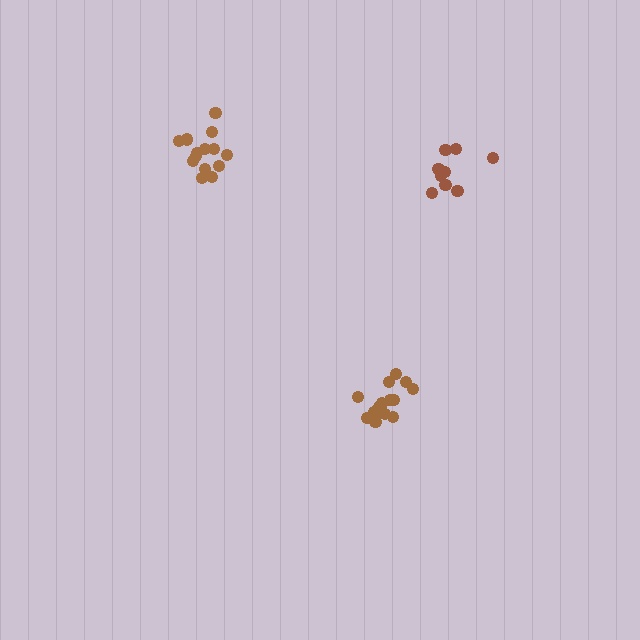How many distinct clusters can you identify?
There are 3 distinct clusters.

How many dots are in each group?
Group 1: 15 dots, Group 2: 14 dots, Group 3: 9 dots (38 total).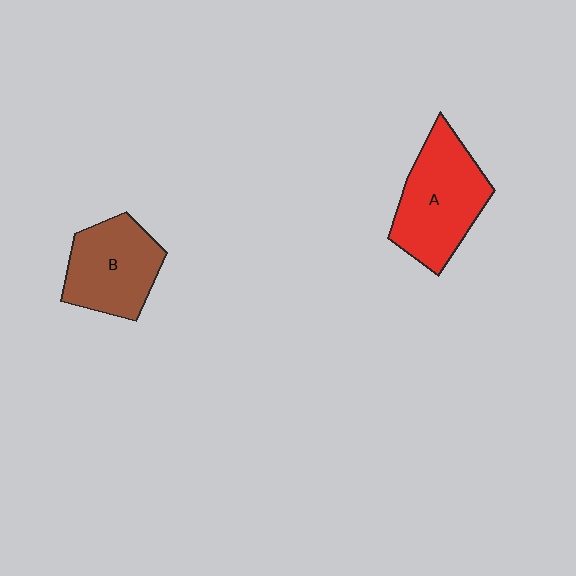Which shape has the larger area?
Shape A (red).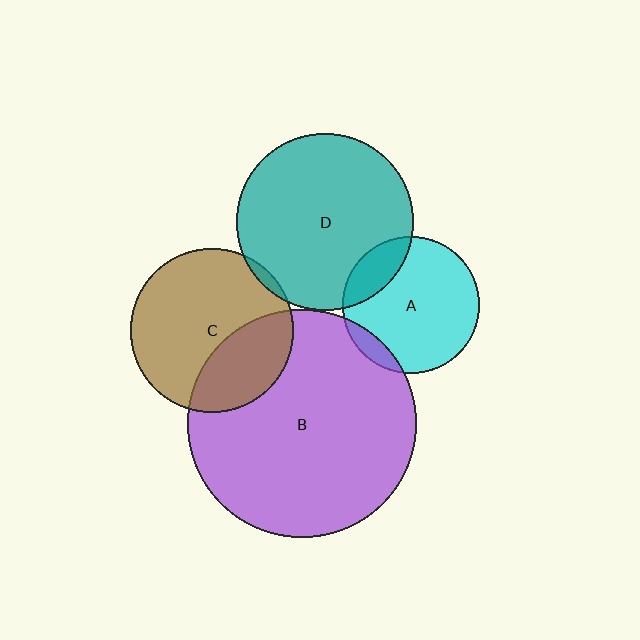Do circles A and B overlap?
Yes.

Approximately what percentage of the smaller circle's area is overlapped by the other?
Approximately 10%.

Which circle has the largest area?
Circle B (purple).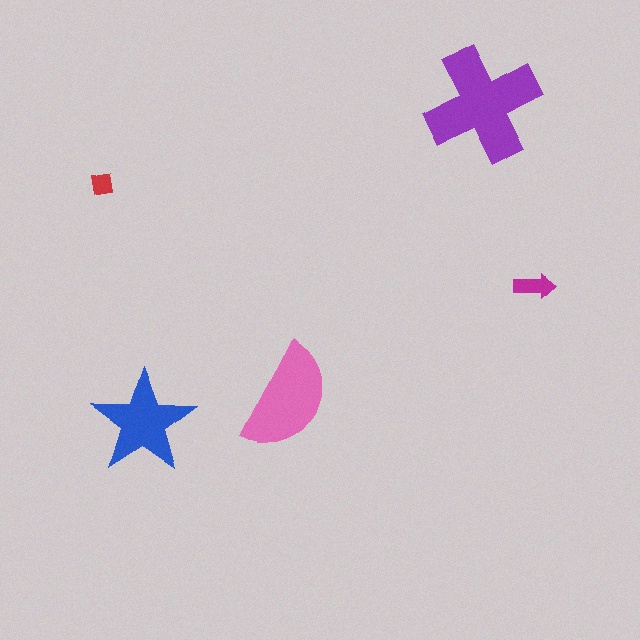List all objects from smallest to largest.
The red square, the magenta arrow, the blue star, the pink semicircle, the purple cross.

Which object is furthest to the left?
The red square is leftmost.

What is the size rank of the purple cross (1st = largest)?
1st.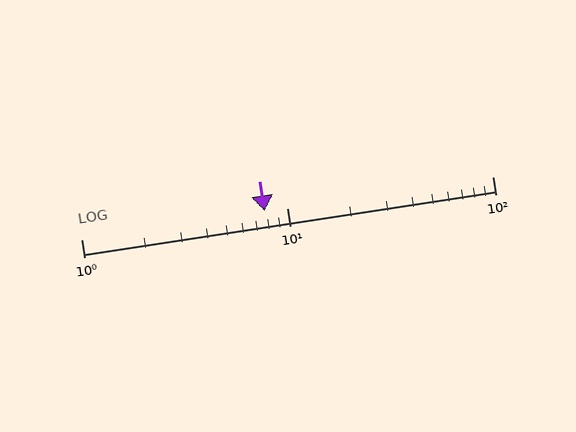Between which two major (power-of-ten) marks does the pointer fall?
The pointer is between 1 and 10.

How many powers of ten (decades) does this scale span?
The scale spans 2 decades, from 1 to 100.